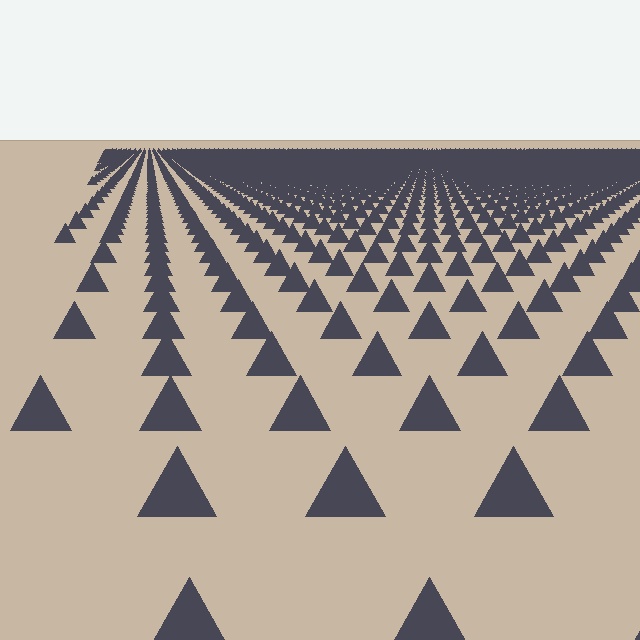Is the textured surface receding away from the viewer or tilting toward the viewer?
The surface is receding away from the viewer. Texture elements get smaller and denser toward the top.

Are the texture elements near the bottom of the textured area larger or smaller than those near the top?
Larger. Near the bottom, elements are closer to the viewer and appear at a bigger on-screen size.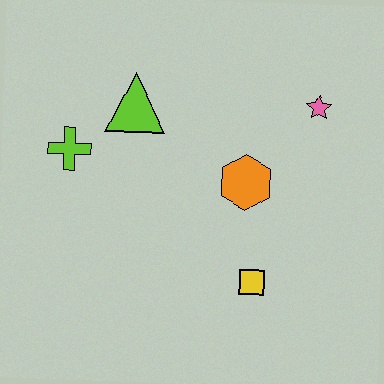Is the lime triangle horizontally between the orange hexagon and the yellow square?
No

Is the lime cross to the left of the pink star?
Yes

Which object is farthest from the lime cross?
The pink star is farthest from the lime cross.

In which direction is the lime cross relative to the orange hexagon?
The lime cross is to the left of the orange hexagon.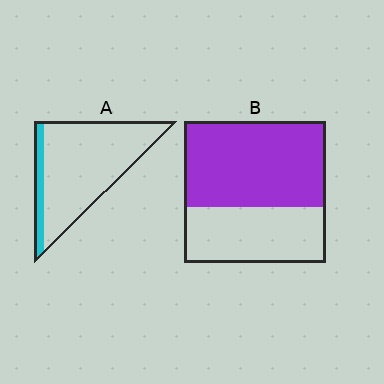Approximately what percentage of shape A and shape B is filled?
A is approximately 15% and B is approximately 60%.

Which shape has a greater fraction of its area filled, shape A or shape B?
Shape B.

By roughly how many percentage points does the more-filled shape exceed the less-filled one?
By roughly 45 percentage points (B over A).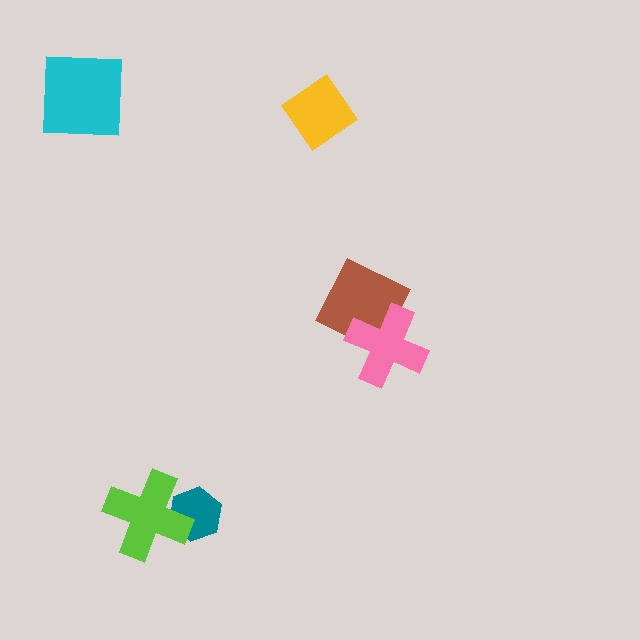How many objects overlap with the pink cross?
1 object overlaps with the pink cross.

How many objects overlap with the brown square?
1 object overlaps with the brown square.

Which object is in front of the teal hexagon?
The lime cross is in front of the teal hexagon.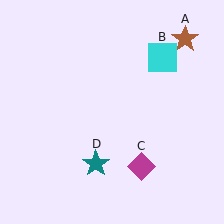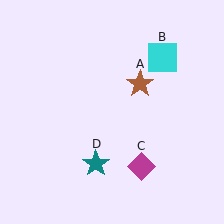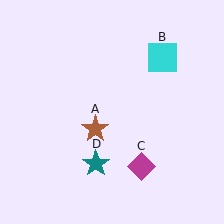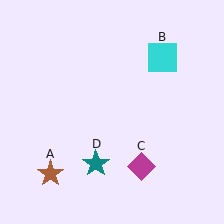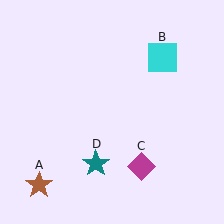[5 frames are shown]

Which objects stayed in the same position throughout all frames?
Cyan square (object B) and magenta diamond (object C) and teal star (object D) remained stationary.